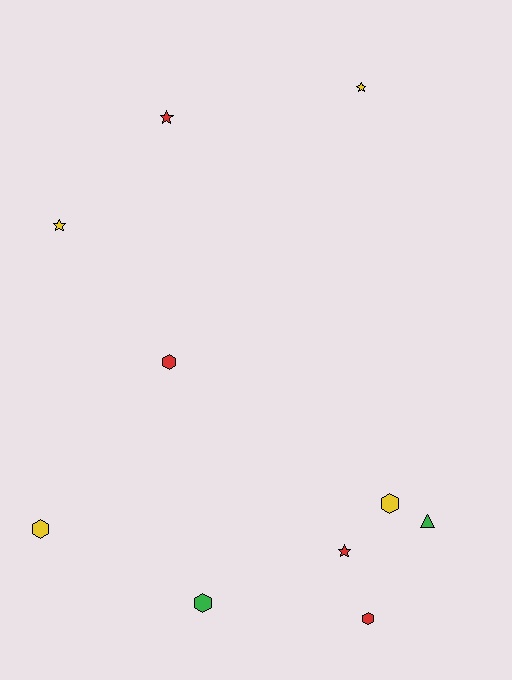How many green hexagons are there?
There is 1 green hexagon.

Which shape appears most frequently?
Hexagon, with 5 objects.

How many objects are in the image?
There are 10 objects.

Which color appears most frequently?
Yellow, with 4 objects.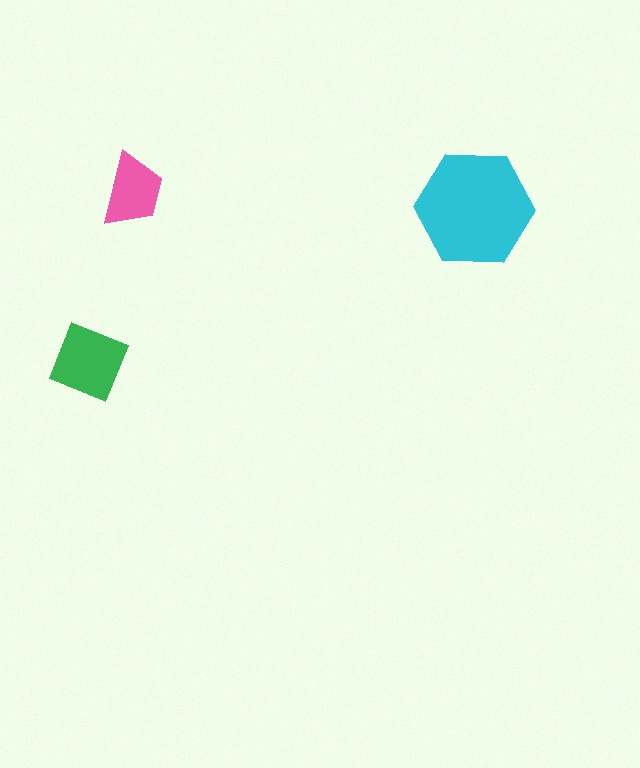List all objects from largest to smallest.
The cyan hexagon, the green diamond, the pink trapezoid.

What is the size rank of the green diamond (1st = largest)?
2nd.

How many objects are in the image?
There are 3 objects in the image.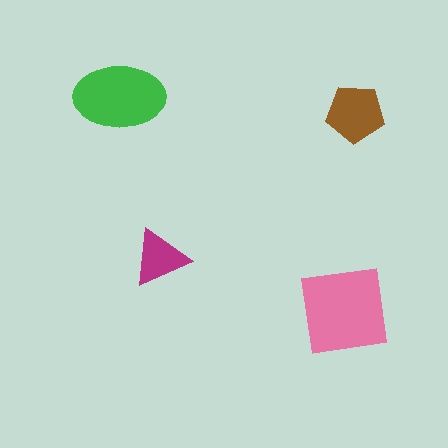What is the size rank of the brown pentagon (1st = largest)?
3rd.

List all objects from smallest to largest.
The magenta triangle, the brown pentagon, the green ellipse, the pink square.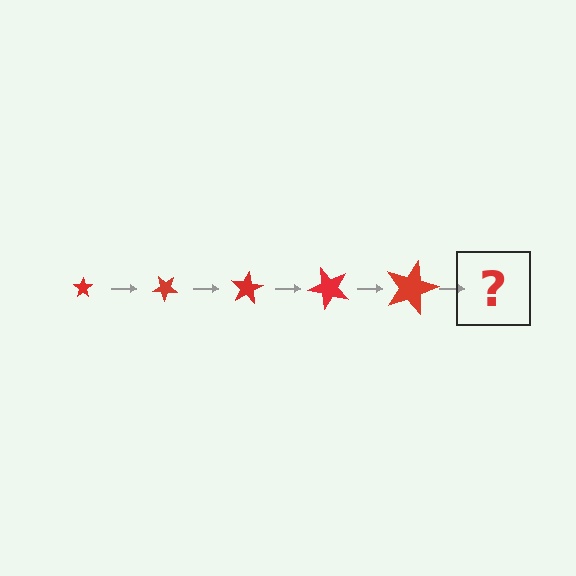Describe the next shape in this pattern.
It should be a star, larger than the previous one and rotated 200 degrees from the start.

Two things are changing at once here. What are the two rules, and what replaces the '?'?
The two rules are that the star grows larger each step and it rotates 40 degrees each step. The '?' should be a star, larger than the previous one and rotated 200 degrees from the start.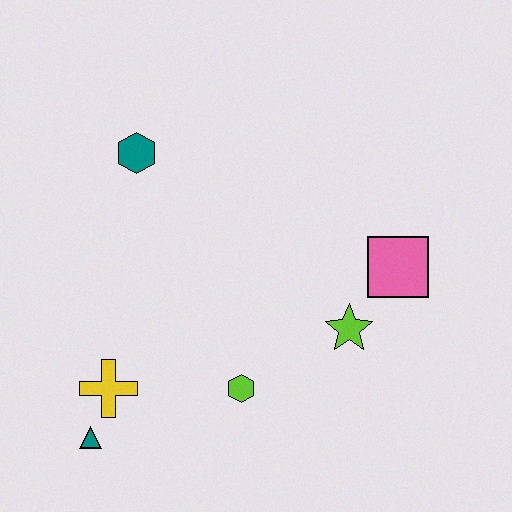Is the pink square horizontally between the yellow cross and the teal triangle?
No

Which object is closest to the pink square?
The lime star is closest to the pink square.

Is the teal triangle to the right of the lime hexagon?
No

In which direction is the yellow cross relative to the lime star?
The yellow cross is to the left of the lime star.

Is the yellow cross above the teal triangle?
Yes